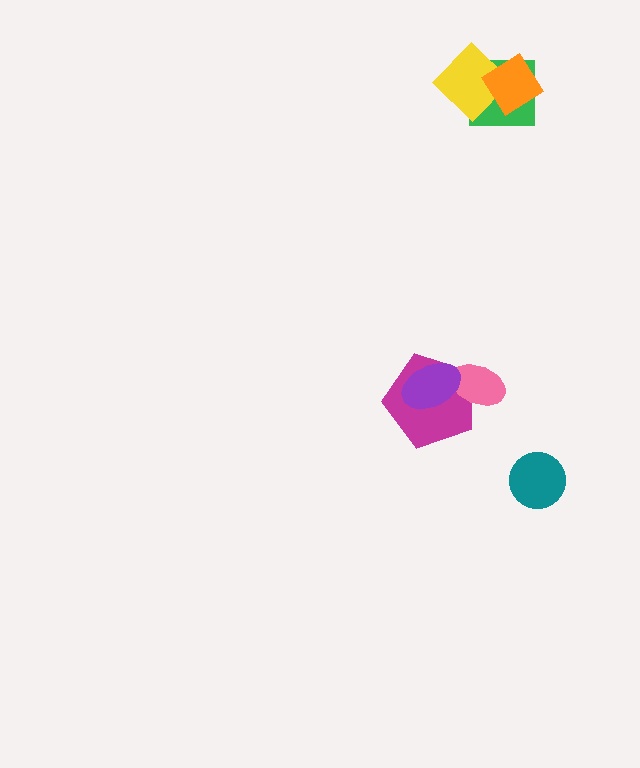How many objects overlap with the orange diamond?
2 objects overlap with the orange diamond.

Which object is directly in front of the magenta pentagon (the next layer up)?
The pink ellipse is directly in front of the magenta pentagon.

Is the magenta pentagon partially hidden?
Yes, it is partially covered by another shape.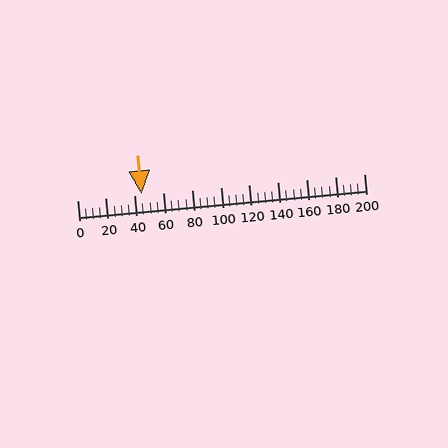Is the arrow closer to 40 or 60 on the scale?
The arrow is closer to 40.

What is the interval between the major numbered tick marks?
The major tick marks are spaced 20 units apart.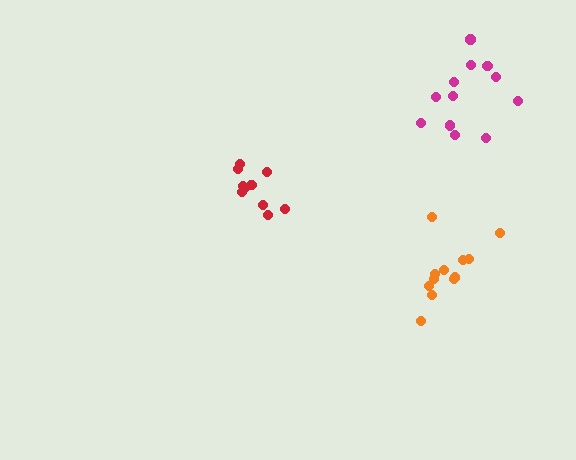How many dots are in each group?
Group 1: 10 dots, Group 2: 12 dots, Group 3: 12 dots (34 total).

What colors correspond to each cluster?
The clusters are colored: red, magenta, orange.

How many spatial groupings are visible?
There are 3 spatial groupings.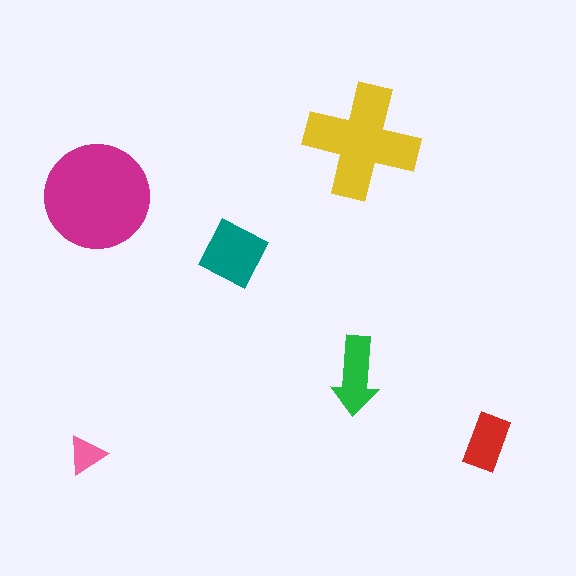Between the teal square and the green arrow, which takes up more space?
The teal square.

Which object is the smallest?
The pink triangle.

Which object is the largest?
The magenta circle.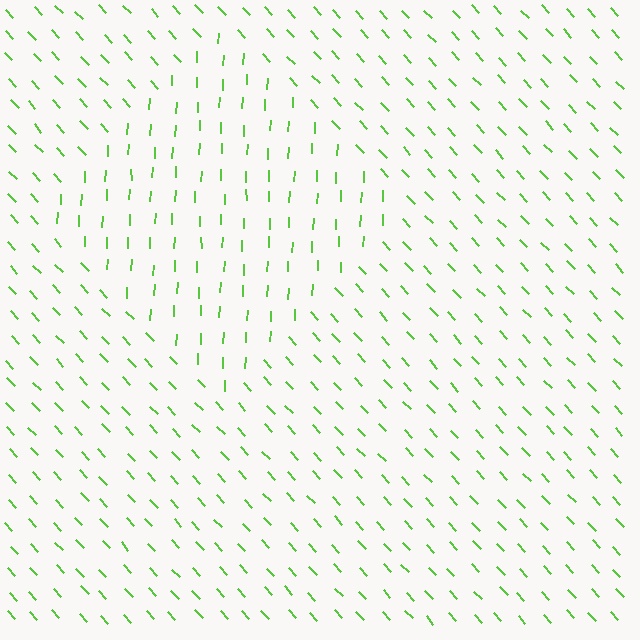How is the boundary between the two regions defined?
The boundary is defined purely by a change in line orientation (approximately 45 degrees difference). All lines are the same color and thickness.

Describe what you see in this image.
The image is filled with small lime line segments. A diamond region in the image has lines oriented differently from the surrounding lines, creating a visible texture boundary.